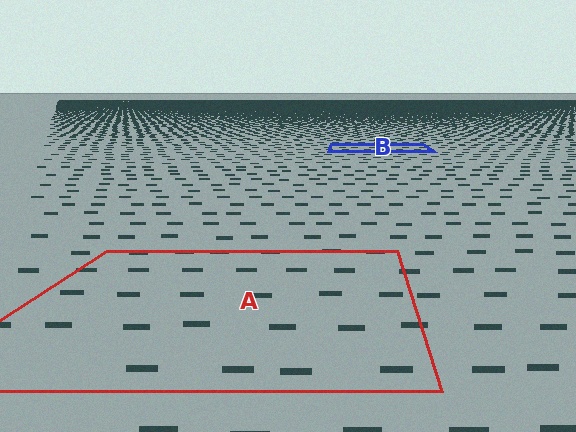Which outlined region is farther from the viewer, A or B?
Region B is farther from the viewer — the texture elements inside it appear smaller and more densely packed.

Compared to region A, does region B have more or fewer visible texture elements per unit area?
Region B has more texture elements per unit area — they are packed more densely because it is farther away.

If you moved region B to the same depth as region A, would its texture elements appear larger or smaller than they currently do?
They would appear larger. At a closer depth, the same texture elements are projected at a bigger on-screen size.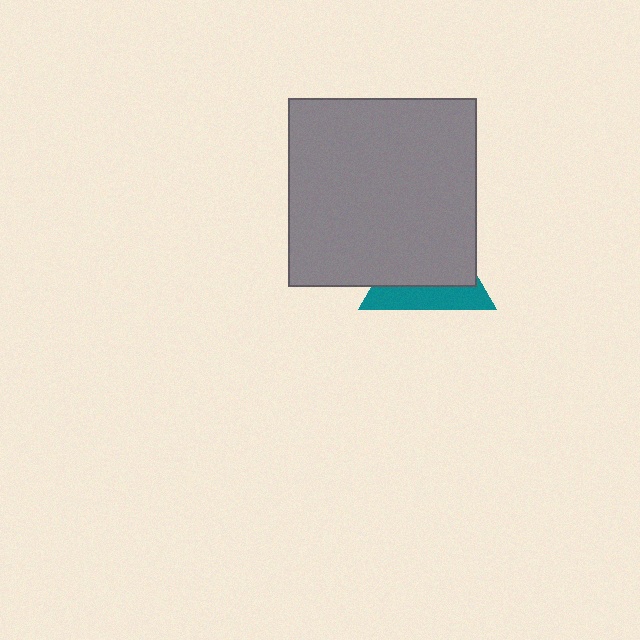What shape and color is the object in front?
The object in front is a gray square.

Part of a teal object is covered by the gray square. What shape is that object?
It is a triangle.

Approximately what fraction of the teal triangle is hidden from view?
Roughly 66% of the teal triangle is hidden behind the gray square.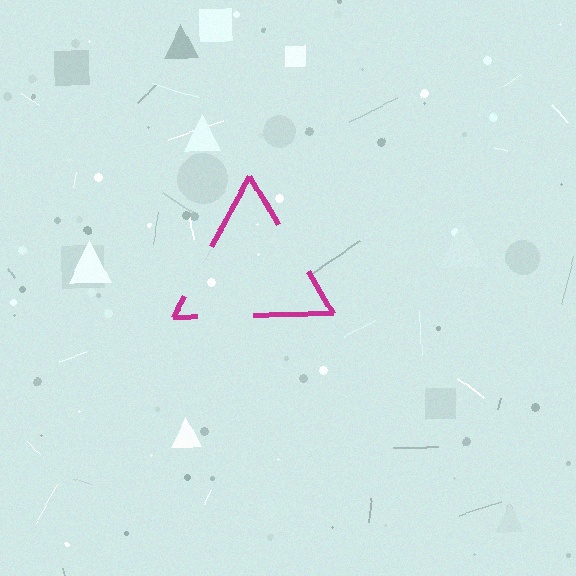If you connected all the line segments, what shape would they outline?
They would outline a triangle.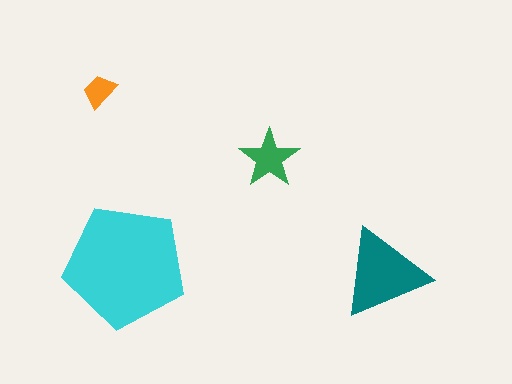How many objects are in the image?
There are 4 objects in the image.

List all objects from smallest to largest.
The orange trapezoid, the green star, the teal triangle, the cyan pentagon.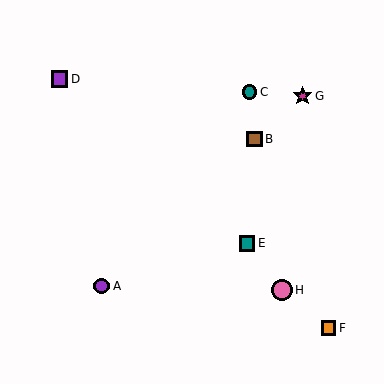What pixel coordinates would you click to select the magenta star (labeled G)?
Click at (303, 96) to select the magenta star G.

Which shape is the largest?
The pink circle (labeled H) is the largest.